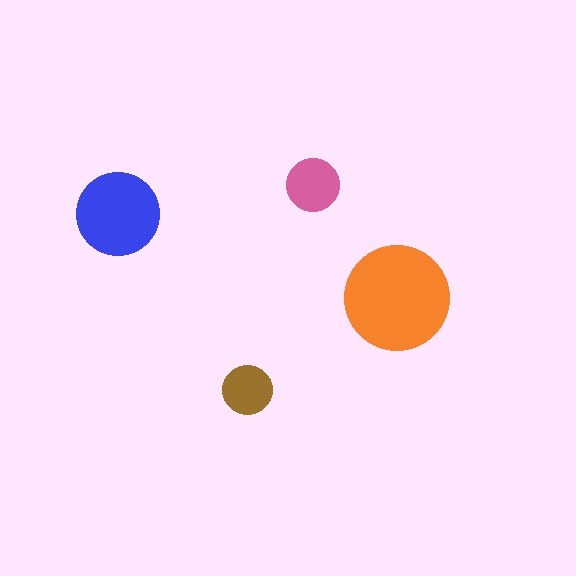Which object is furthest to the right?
The orange circle is rightmost.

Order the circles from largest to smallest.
the orange one, the blue one, the pink one, the brown one.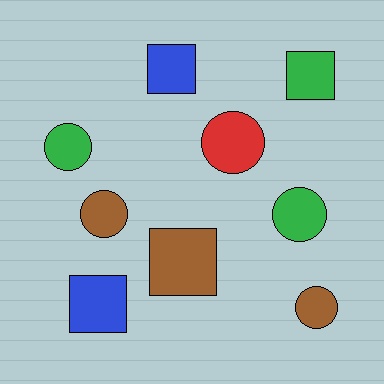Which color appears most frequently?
Green, with 3 objects.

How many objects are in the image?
There are 9 objects.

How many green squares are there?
There is 1 green square.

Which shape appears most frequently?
Circle, with 5 objects.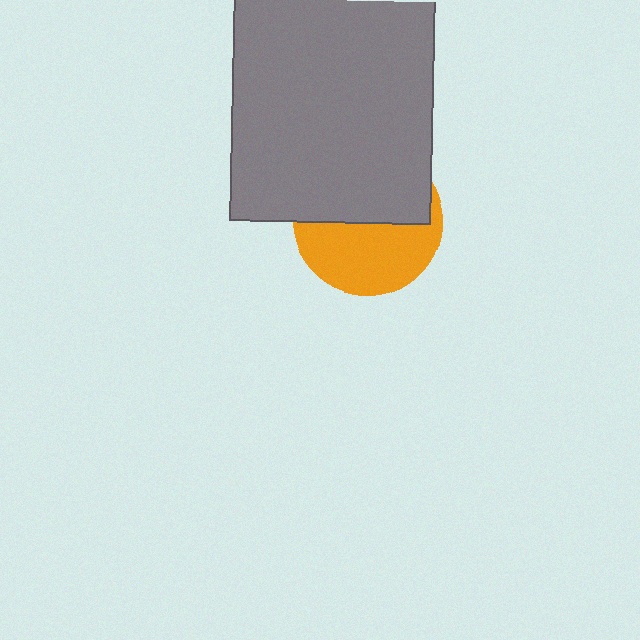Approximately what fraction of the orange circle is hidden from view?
Roughly 51% of the orange circle is hidden behind the gray rectangle.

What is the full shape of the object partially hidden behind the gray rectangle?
The partially hidden object is an orange circle.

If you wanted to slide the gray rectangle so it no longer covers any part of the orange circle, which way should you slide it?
Slide it up — that is the most direct way to separate the two shapes.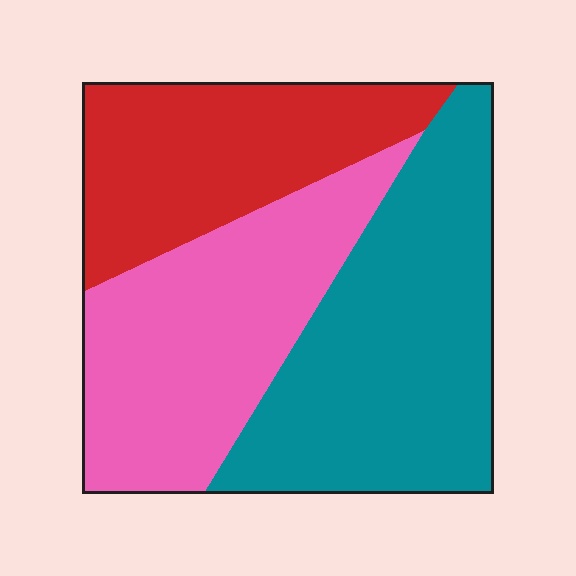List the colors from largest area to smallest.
From largest to smallest: teal, pink, red.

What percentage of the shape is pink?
Pink covers roughly 35% of the shape.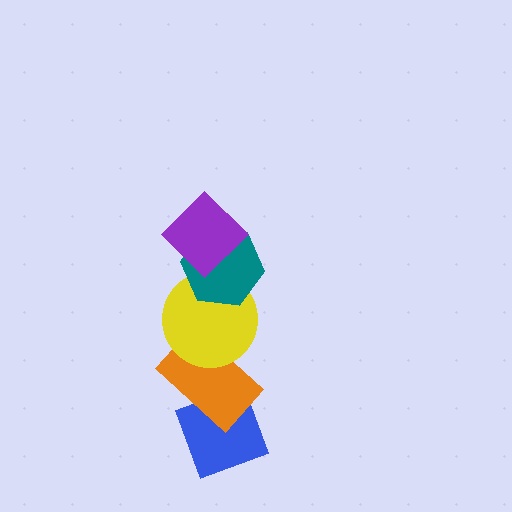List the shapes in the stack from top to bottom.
From top to bottom: the purple diamond, the teal hexagon, the yellow circle, the orange rectangle, the blue diamond.